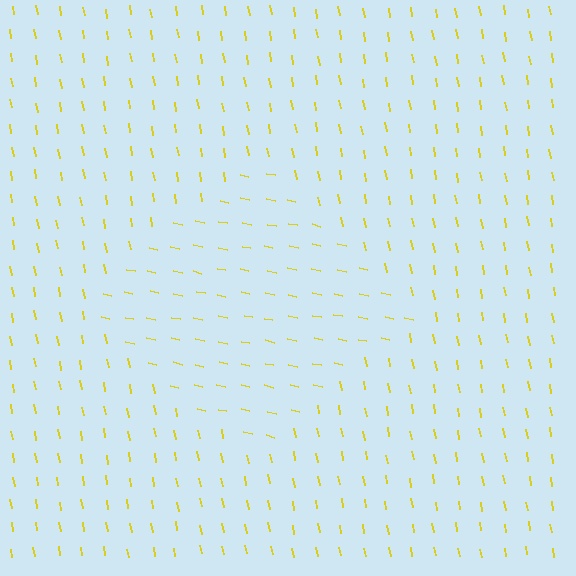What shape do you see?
I see a diamond.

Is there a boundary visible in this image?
Yes, there is a texture boundary formed by a change in line orientation.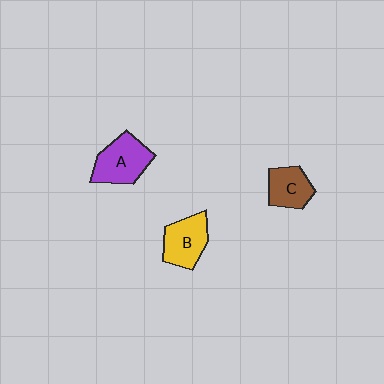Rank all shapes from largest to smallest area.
From largest to smallest: A (purple), B (yellow), C (brown).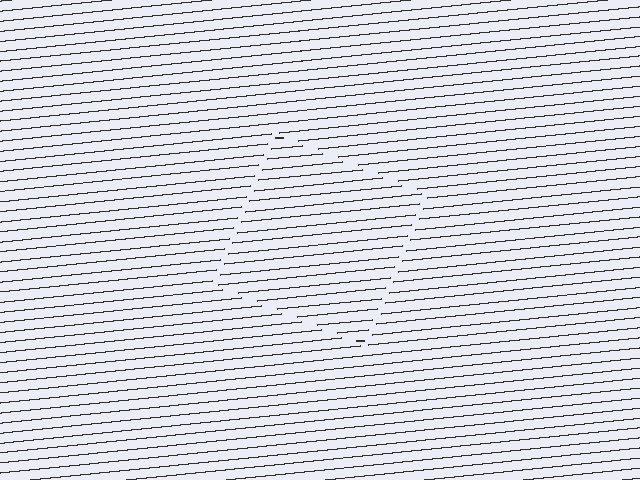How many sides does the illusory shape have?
4 sides — the line-ends trace a square.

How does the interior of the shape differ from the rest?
The interior of the shape contains the same grating, shifted by half a period — the contour is defined by the phase discontinuity where line-ends from the inner and outer gratings abut.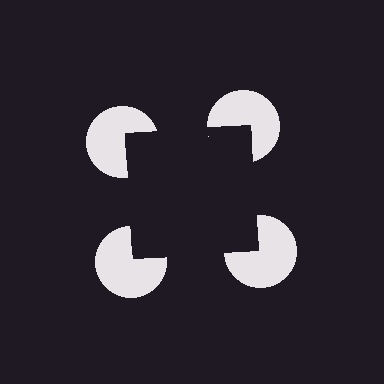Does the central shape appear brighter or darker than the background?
It typically appears slightly darker than the background, even though no actual brightness change is drawn.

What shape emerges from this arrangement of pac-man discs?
An illusory square — its edges are inferred from the aligned wedge cuts in the pac-man discs, not physically drawn.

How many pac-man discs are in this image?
There are 4 — one at each vertex of the illusory square.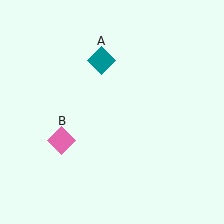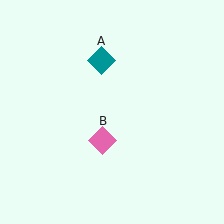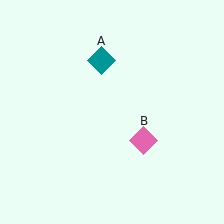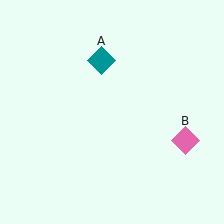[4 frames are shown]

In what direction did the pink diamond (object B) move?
The pink diamond (object B) moved right.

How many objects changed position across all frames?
1 object changed position: pink diamond (object B).